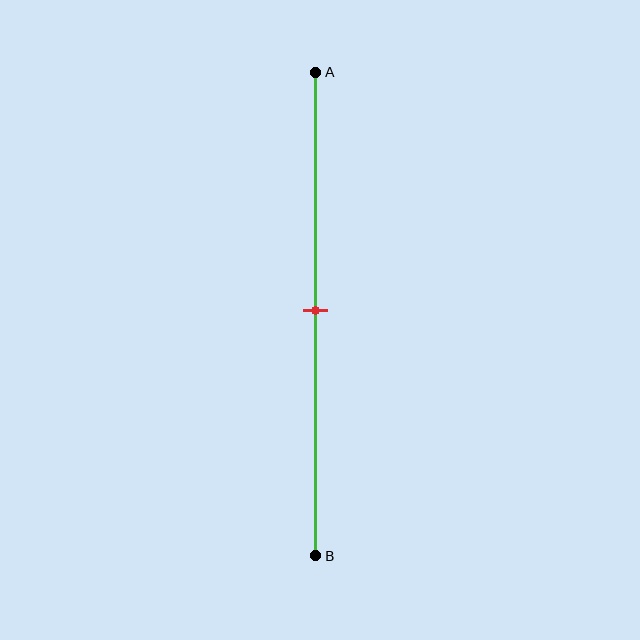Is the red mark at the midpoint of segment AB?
Yes, the mark is approximately at the midpoint.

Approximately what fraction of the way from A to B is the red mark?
The red mark is approximately 50% of the way from A to B.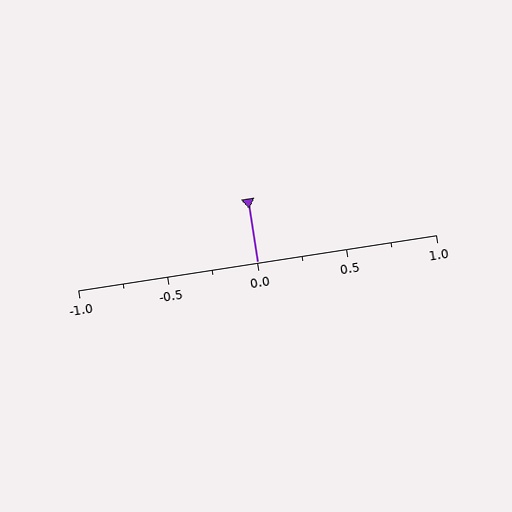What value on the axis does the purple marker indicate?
The marker indicates approximately 0.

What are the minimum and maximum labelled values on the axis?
The axis runs from -1.0 to 1.0.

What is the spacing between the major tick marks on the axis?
The major ticks are spaced 0.5 apart.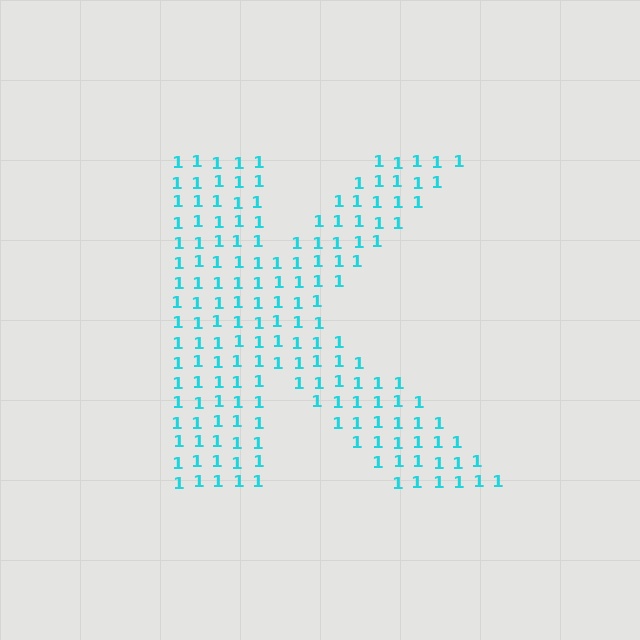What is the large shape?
The large shape is the letter K.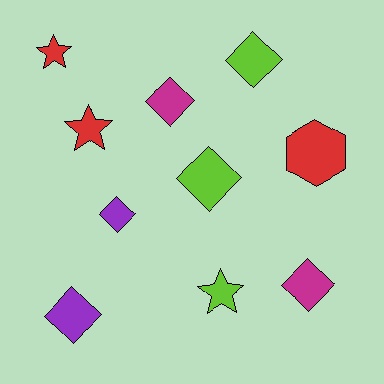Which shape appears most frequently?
Diamond, with 6 objects.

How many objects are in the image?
There are 10 objects.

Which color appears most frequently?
Lime, with 3 objects.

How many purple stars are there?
There are no purple stars.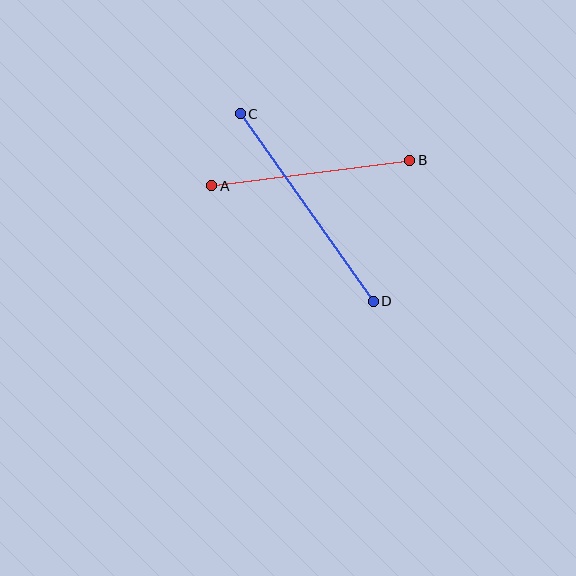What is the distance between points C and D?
The distance is approximately 230 pixels.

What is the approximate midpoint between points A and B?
The midpoint is at approximately (311, 173) pixels.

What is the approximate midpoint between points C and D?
The midpoint is at approximately (307, 207) pixels.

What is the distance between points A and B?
The distance is approximately 200 pixels.